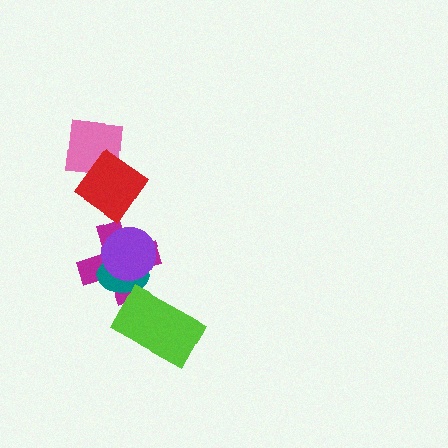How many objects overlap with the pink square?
1 object overlaps with the pink square.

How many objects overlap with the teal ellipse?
2 objects overlap with the teal ellipse.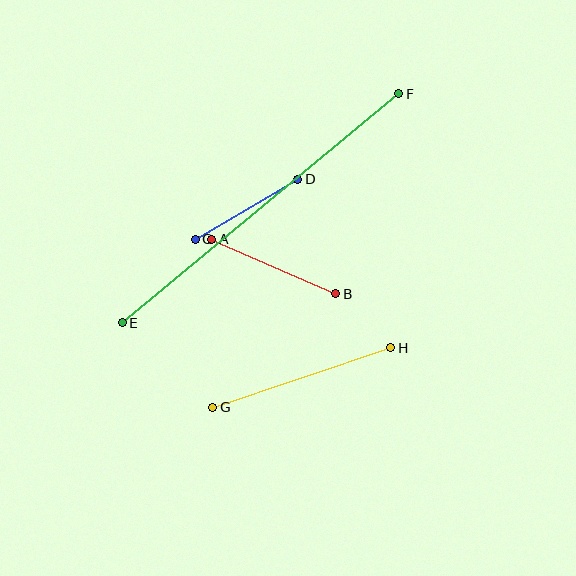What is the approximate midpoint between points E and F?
The midpoint is at approximately (261, 208) pixels.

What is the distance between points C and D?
The distance is approximately 119 pixels.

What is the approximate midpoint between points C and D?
The midpoint is at approximately (247, 209) pixels.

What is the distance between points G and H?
The distance is approximately 188 pixels.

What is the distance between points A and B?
The distance is approximately 135 pixels.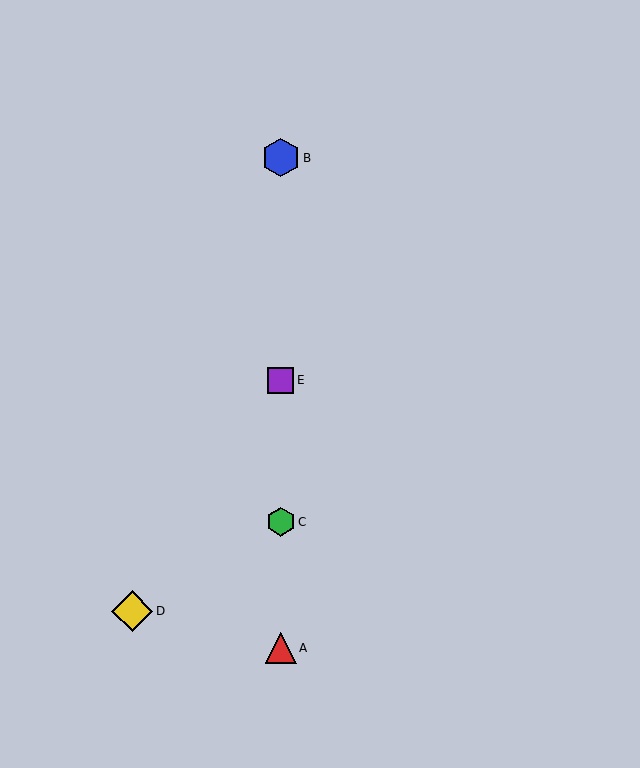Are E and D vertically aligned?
No, E is at x≈281 and D is at x≈132.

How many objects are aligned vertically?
4 objects (A, B, C, E) are aligned vertically.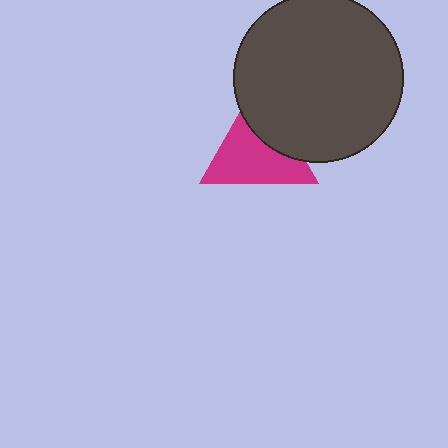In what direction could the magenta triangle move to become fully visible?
The magenta triangle could move toward the lower-left. That would shift it out from behind the dark gray circle entirely.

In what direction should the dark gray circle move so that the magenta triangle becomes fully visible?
The dark gray circle should move toward the upper-right. That is the shortest direction to clear the overlap and leave the magenta triangle fully visible.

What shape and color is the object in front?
The object in front is a dark gray circle.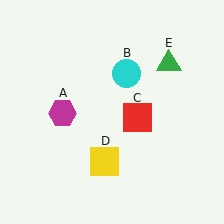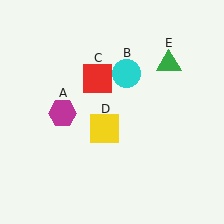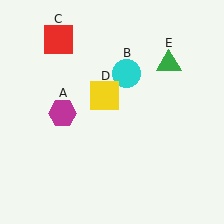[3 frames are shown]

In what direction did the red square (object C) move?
The red square (object C) moved up and to the left.